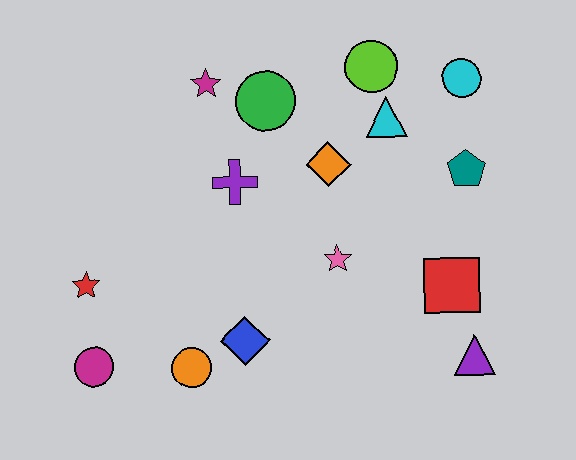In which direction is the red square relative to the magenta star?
The red square is to the right of the magenta star.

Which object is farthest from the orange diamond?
The magenta circle is farthest from the orange diamond.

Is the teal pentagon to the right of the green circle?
Yes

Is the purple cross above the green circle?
No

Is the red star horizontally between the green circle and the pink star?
No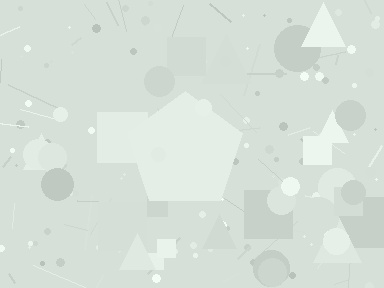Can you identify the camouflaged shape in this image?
The camouflaged shape is a pentagon.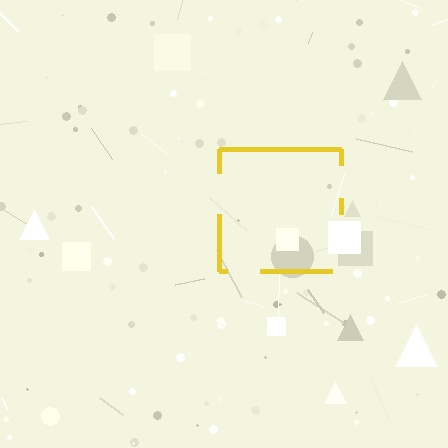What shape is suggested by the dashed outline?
The dashed outline suggests a square.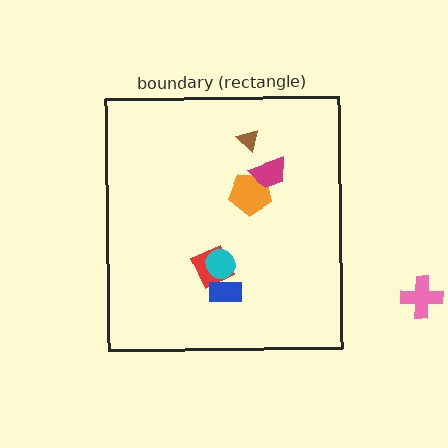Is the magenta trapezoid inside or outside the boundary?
Inside.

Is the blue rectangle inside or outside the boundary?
Inside.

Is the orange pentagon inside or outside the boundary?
Inside.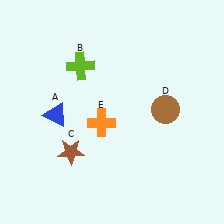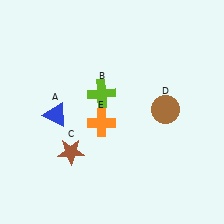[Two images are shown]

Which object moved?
The lime cross (B) moved down.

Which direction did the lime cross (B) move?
The lime cross (B) moved down.